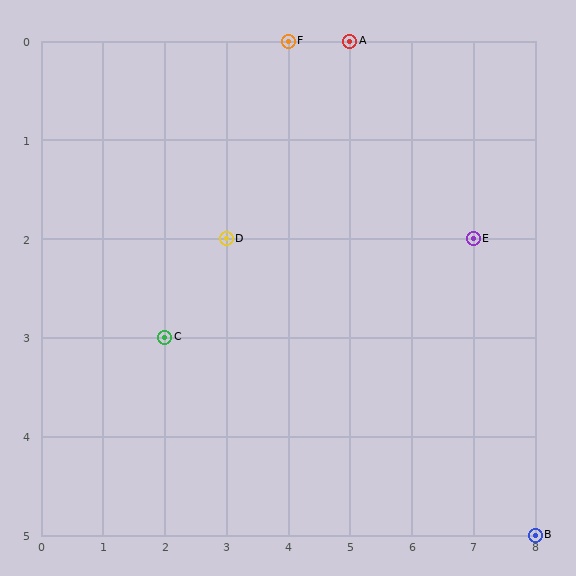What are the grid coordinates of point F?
Point F is at grid coordinates (4, 0).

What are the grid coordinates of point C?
Point C is at grid coordinates (2, 3).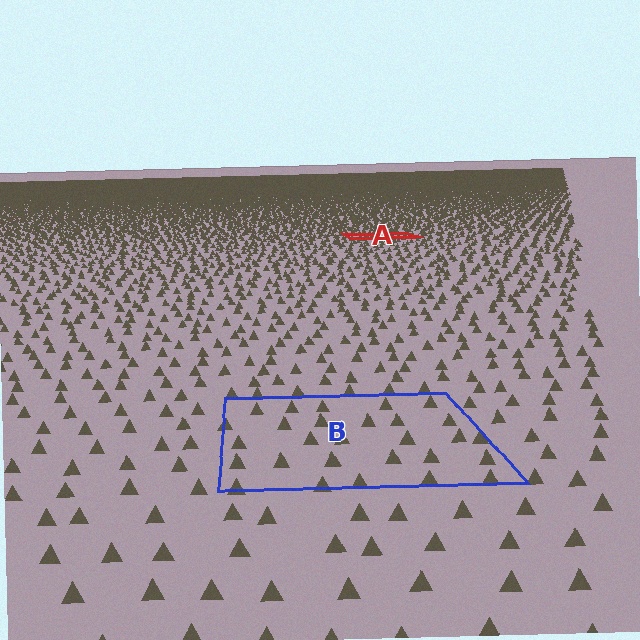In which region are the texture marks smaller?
The texture marks are smaller in region A, because it is farther away.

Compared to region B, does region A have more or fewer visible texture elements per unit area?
Region A has more texture elements per unit area — they are packed more densely because it is farther away.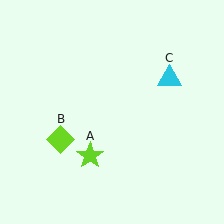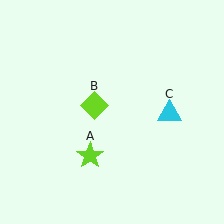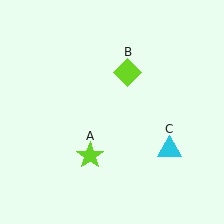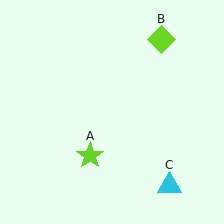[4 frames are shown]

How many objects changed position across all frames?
2 objects changed position: lime diamond (object B), cyan triangle (object C).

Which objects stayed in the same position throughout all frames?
Lime star (object A) remained stationary.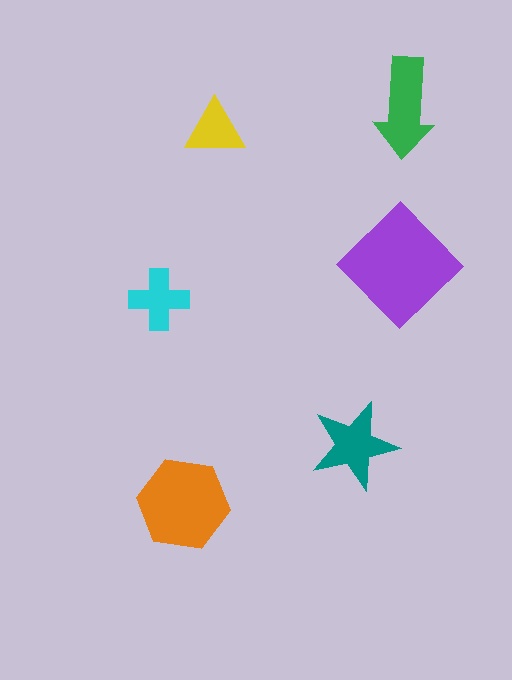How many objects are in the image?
There are 6 objects in the image.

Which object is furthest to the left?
The cyan cross is leftmost.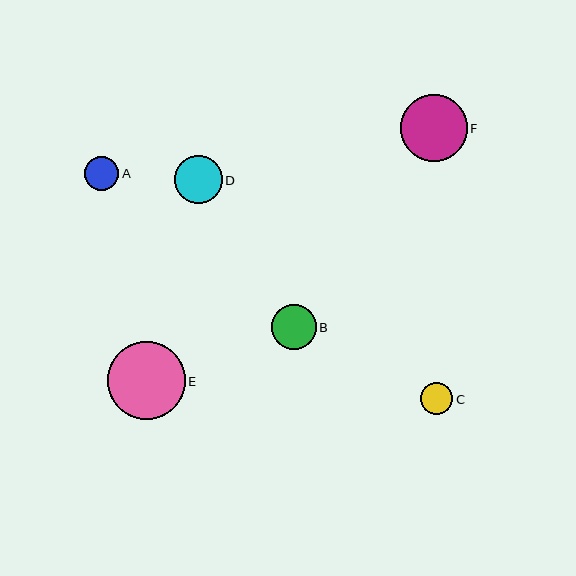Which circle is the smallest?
Circle C is the smallest with a size of approximately 32 pixels.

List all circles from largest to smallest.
From largest to smallest: E, F, D, B, A, C.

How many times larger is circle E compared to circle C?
Circle E is approximately 2.4 times the size of circle C.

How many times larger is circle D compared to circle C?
Circle D is approximately 1.5 times the size of circle C.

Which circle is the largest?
Circle E is the largest with a size of approximately 78 pixels.